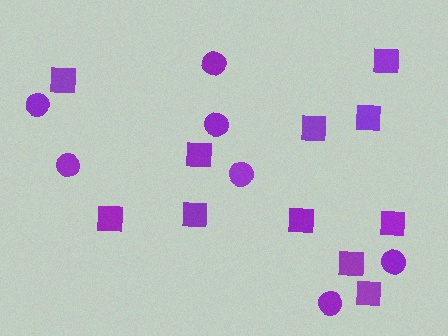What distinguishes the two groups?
There are 2 groups: one group of squares (11) and one group of circles (7).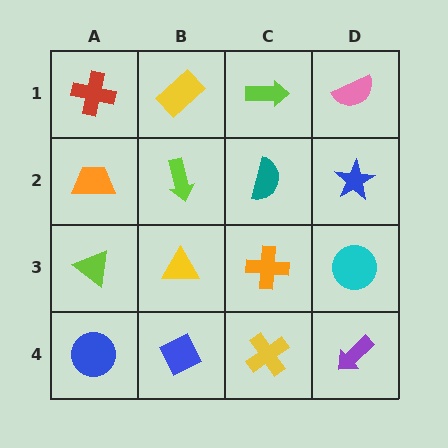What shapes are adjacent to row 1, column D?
A blue star (row 2, column D), a lime arrow (row 1, column C).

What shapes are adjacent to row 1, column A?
An orange trapezoid (row 2, column A), a yellow rectangle (row 1, column B).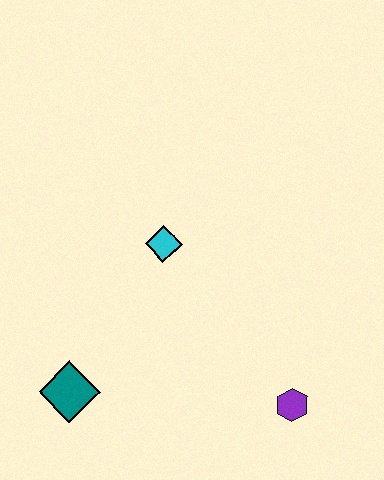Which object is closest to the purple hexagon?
The cyan diamond is closest to the purple hexagon.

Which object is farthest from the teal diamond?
The purple hexagon is farthest from the teal diamond.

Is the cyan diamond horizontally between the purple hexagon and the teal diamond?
Yes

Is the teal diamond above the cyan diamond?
No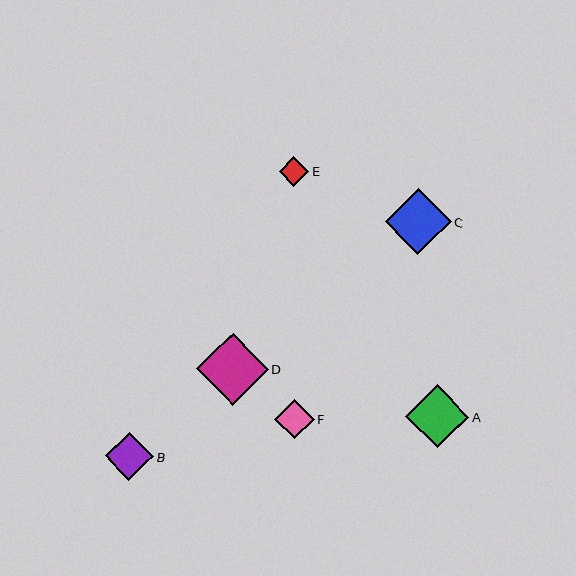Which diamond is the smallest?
Diamond E is the smallest with a size of approximately 29 pixels.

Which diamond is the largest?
Diamond D is the largest with a size of approximately 71 pixels.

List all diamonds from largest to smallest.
From largest to smallest: D, C, A, B, F, E.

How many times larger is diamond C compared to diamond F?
Diamond C is approximately 1.7 times the size of diamond F.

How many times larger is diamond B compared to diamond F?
Diamond B is approximately 1.2 times the size of diamond F.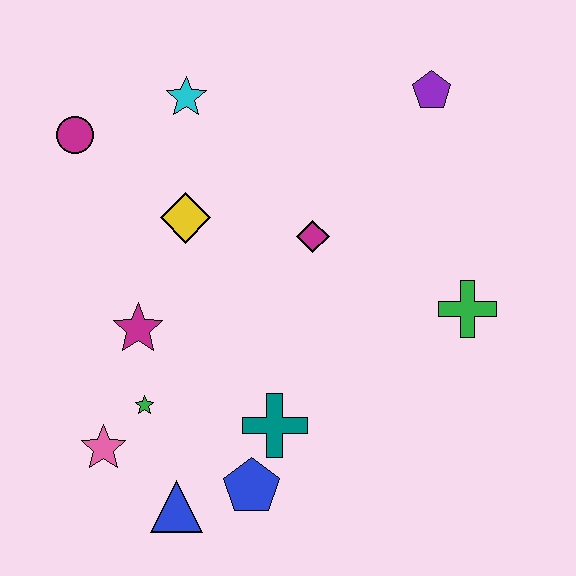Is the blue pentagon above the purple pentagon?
No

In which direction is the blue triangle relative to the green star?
The blue triangle is below the green star.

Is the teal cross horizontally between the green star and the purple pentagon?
Yes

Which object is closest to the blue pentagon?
The teal cross is closest to the blue pentagon.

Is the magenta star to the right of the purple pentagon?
No